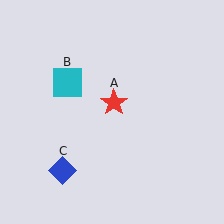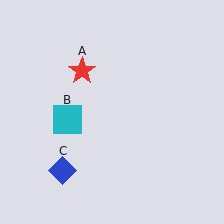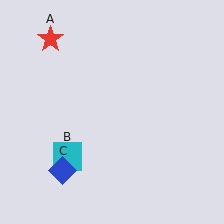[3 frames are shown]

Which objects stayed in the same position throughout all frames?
Blue diamond (object C) remained stationary.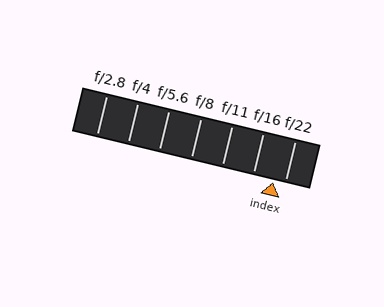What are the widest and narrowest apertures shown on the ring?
The widest aperture shown is f/2.8 and the narrowest is f/22.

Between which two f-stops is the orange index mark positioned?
The index mark is between f/16 and f/22.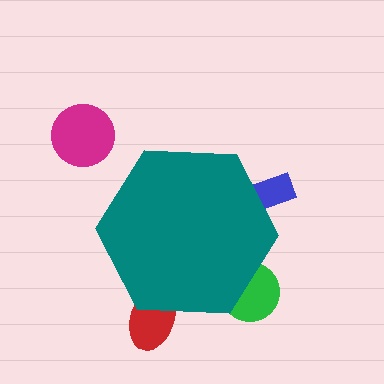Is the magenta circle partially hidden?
No, the magenta circle is fully visible.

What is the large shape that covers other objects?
A teal hexagon.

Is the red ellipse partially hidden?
Yes, the red ellipse is partially hidden behind the teal hexagon.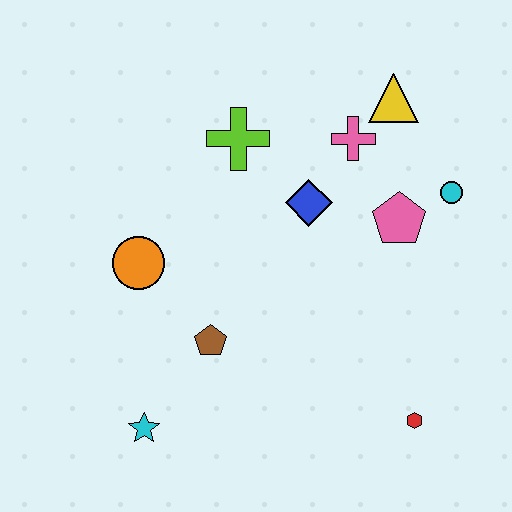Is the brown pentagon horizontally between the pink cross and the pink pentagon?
No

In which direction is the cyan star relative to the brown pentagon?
The cyan star is below the brown pentagon.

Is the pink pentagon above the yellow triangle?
No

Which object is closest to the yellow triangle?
The pink cross is closest to the yellow triangle.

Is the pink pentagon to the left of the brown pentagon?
No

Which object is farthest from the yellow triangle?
The cyan star is farthest from the yellow triangle.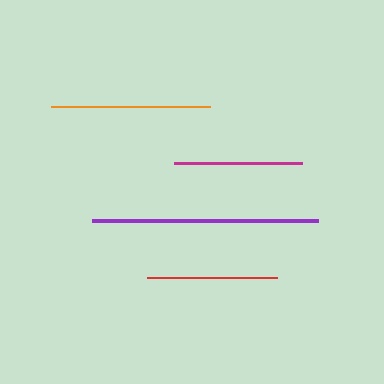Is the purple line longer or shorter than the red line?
The purple line is longer than the red line.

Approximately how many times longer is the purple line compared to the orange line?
The purple line is approximately 1.4 times the length of the orange line.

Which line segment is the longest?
The purple line is the longest at approximately 226 pixels.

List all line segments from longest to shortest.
From longest to shortest: purple, orange, red, magenta.